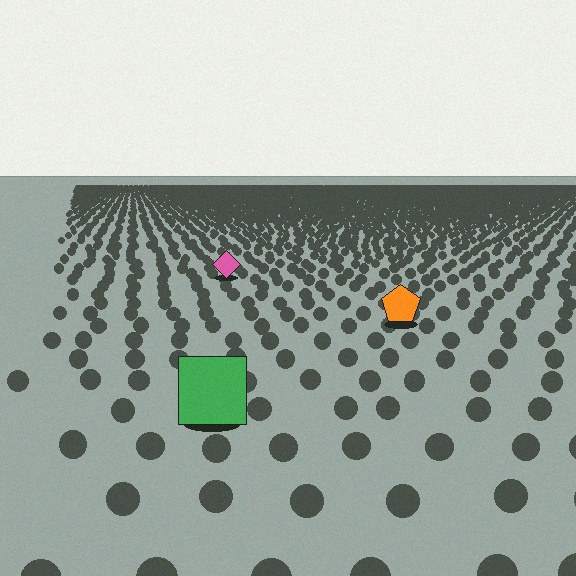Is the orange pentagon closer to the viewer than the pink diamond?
Yes. The orange pentagon is closer — you can tell from the texture gradient: the ground texture is coarser near it.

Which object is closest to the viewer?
The green square is closest. The texture marks near it are larger and more spread out.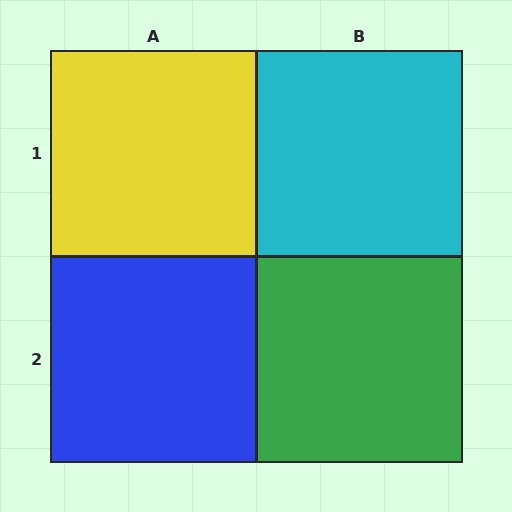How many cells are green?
1 cell is green.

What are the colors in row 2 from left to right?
Blue, green.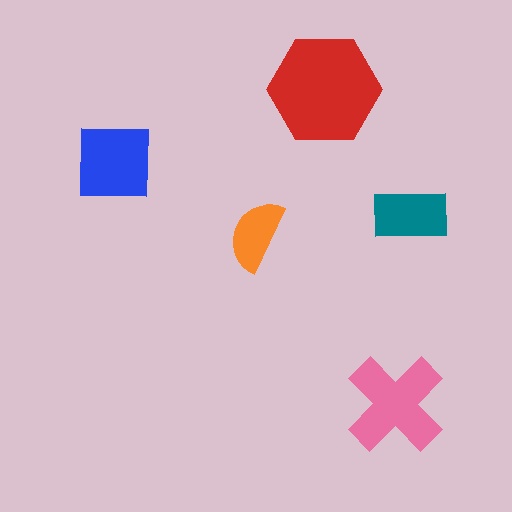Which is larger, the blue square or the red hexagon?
The red hexagon.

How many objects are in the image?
There are 5 objects in the image.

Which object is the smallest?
The orange semicircle.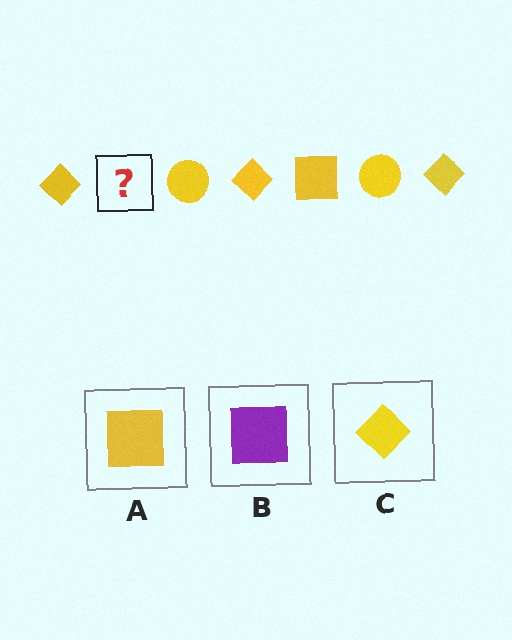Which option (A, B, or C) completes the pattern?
A.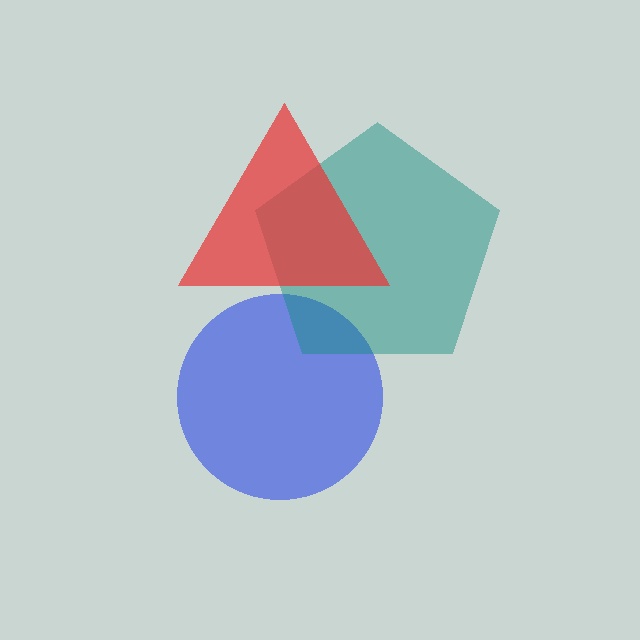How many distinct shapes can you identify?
There are 3 distinct shapes: a blue circle, a teal pentagon, a red triangle.